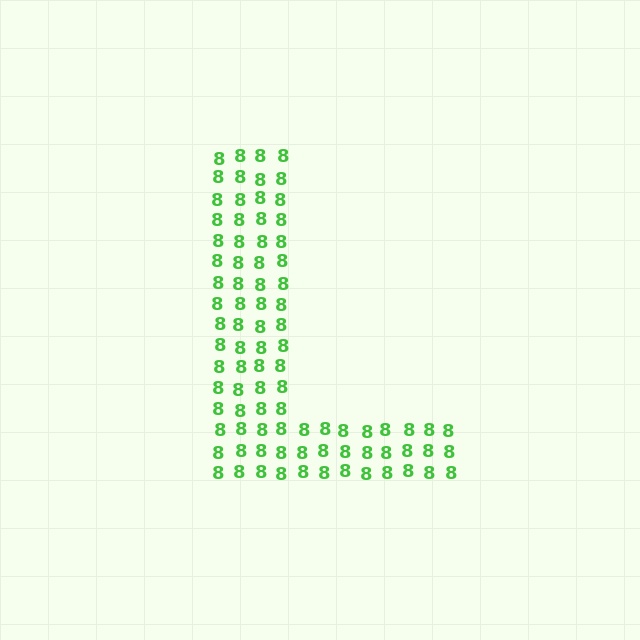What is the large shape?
The large shape is the letter L.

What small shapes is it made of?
It is made of small digit 8's.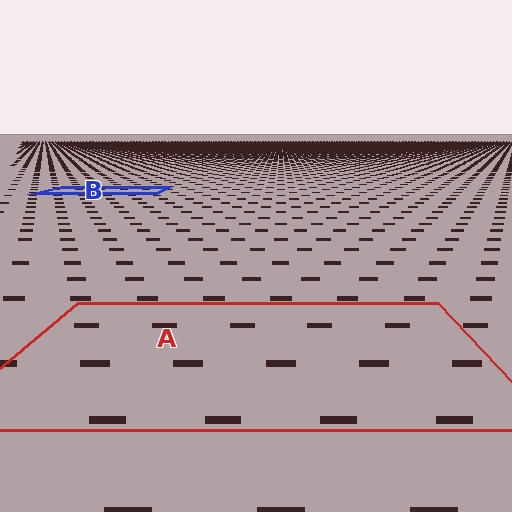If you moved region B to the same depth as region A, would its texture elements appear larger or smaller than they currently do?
They would appear larger. At a closer depth, the same texture elements are projected at a bigger on-screen size.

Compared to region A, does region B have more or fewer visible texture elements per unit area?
Region B has more texture elements per unit area — they are packed more densely because it is farther away.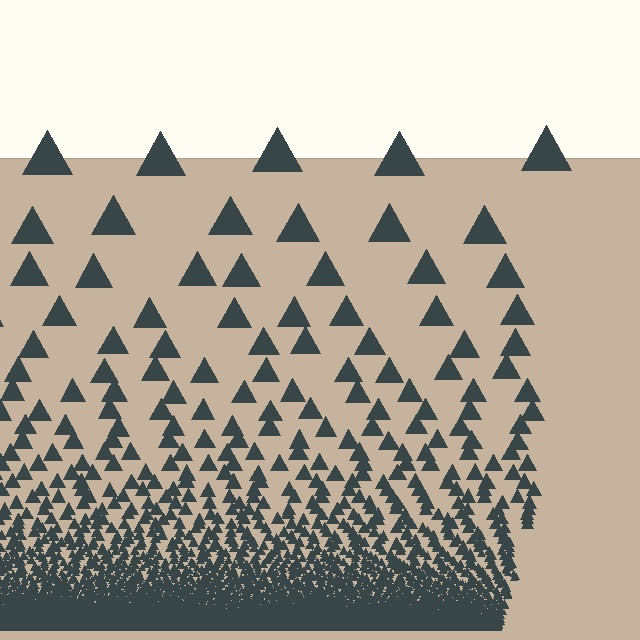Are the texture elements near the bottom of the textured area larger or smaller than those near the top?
Smaller. The gradient is inverted — elements near the bottom are smaller and denser.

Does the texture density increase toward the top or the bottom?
Density increases toward the bottom.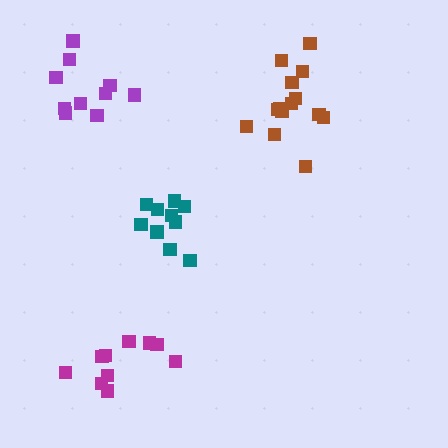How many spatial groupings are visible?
There are 4 spatial groupings.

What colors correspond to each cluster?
The clusters are colored: magenta, teal, purple, brown.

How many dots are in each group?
Group 1: 10 dots, Group 2: 10 dots, Group 3: 10 dots, Group 4: 14 dots (44 total).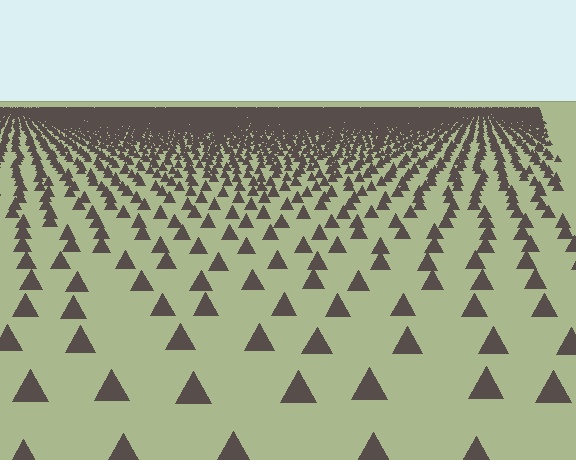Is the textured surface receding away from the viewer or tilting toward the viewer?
The surface is receding away from the viewer. Texture elements get smaller and denser toward the top.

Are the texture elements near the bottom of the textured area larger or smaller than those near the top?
Larger. Near the bottom, elements are closer to the viewer and appear at a bigger on-screen size.